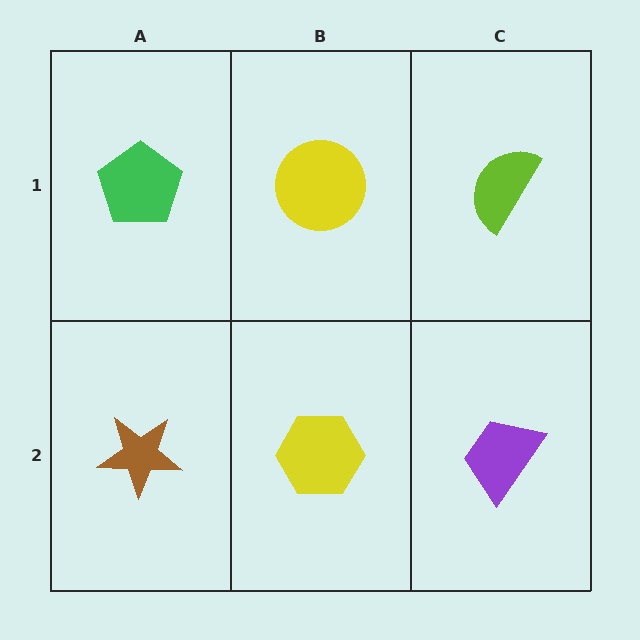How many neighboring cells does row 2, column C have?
2.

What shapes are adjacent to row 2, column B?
A yellow circle (row 1, column B), a brown star (row 2, column A), a purple trapezoid (row 2, column C).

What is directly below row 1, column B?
A yellow hexagon.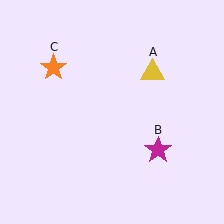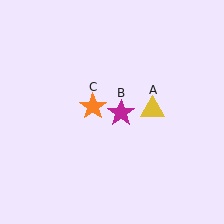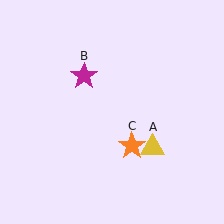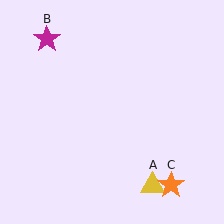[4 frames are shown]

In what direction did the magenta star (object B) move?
The magenta star (object B) moved up and to the left.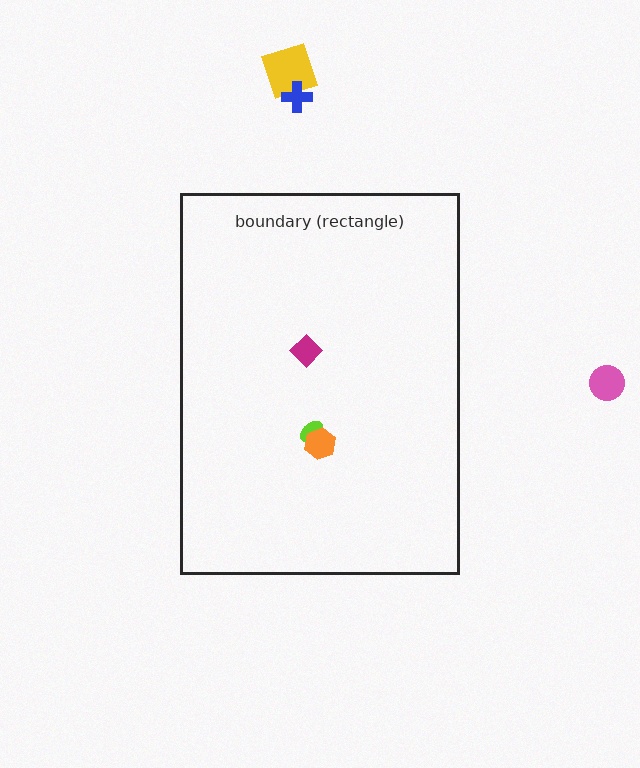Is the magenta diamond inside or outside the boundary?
Inside.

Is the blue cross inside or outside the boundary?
Outside.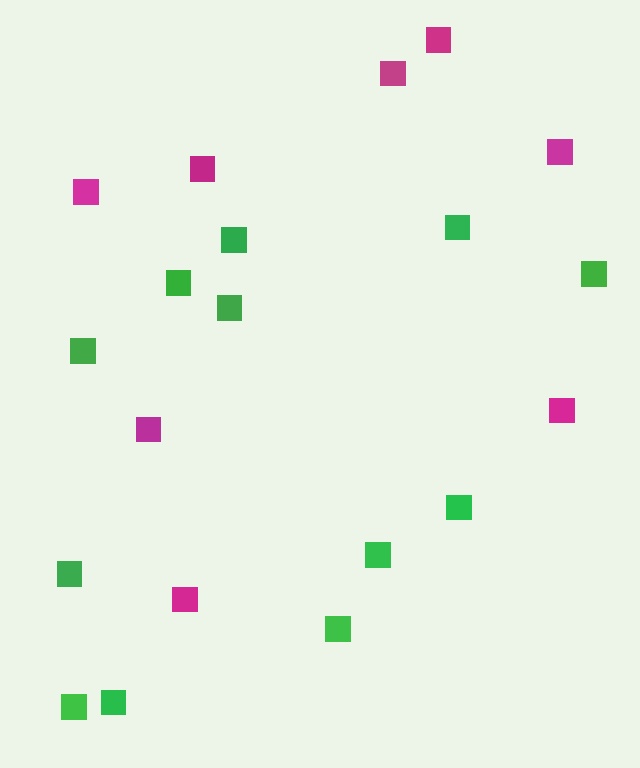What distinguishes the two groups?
There are 2 groups: one group of green squares (12) and one group of magenta squares (8).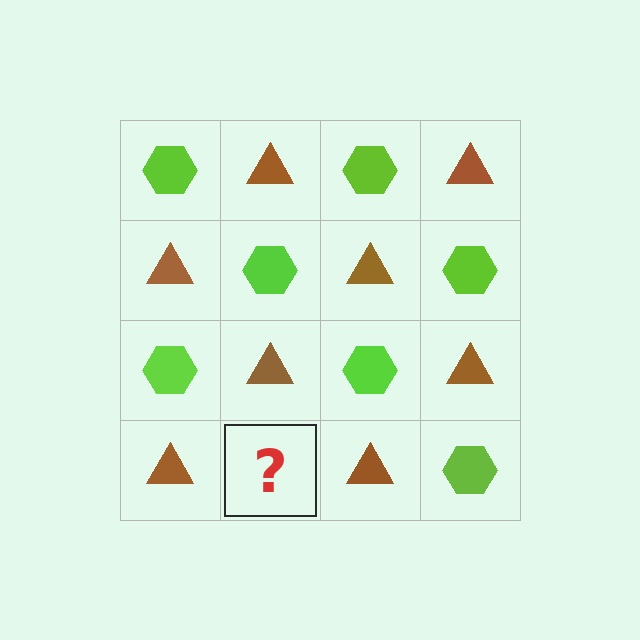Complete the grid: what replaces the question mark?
The question mark should be replaced with a lime hexagon.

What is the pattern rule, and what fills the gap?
The rule is that it alternates lime hexagon and brown triangle in a checkerboard pattern. The gap should be filled with a lime hexagon.